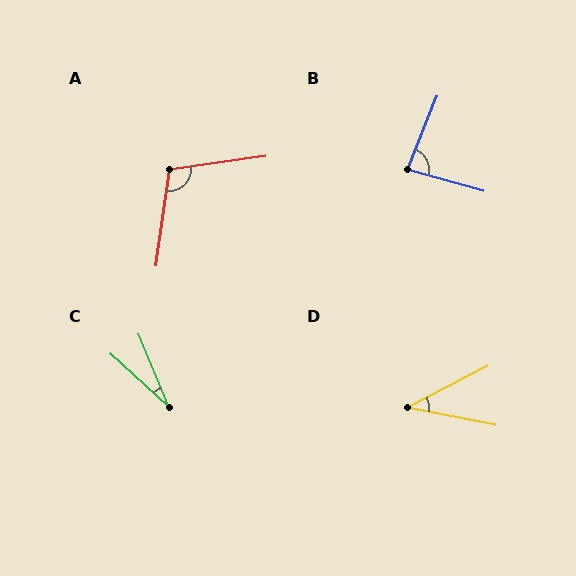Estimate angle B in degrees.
Approximately 84 degrees.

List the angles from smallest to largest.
C (25°), D (39°), B (84°), A (106°).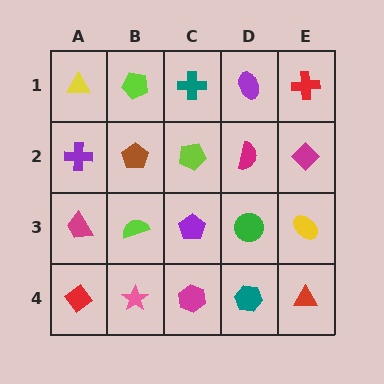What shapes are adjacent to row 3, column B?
A brown pentagon (row 2, column B), a pink star (row 4, column B), a magenta trapezoid (row 3, column A), a purple pentagon (row 3, column C).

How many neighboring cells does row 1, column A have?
2.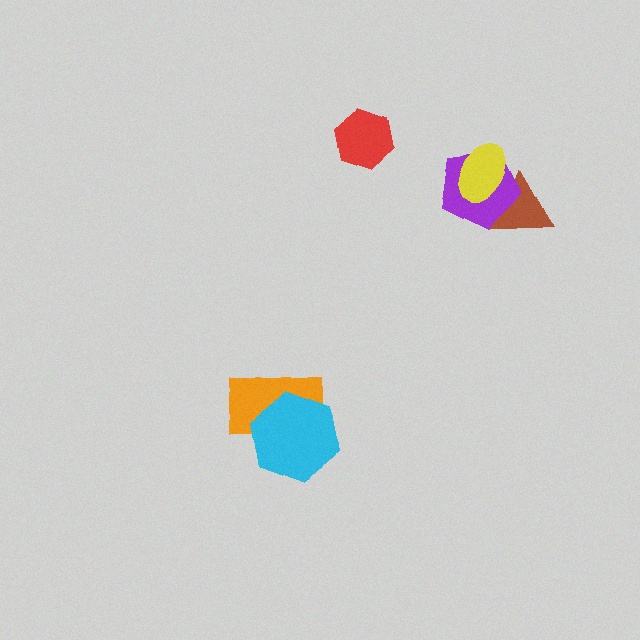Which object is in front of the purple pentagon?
The yellow ellipse is in front of the purple pentagon.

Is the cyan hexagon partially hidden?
No, no other shape covers it.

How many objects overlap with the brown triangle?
2 objects overlap with the brown triangle.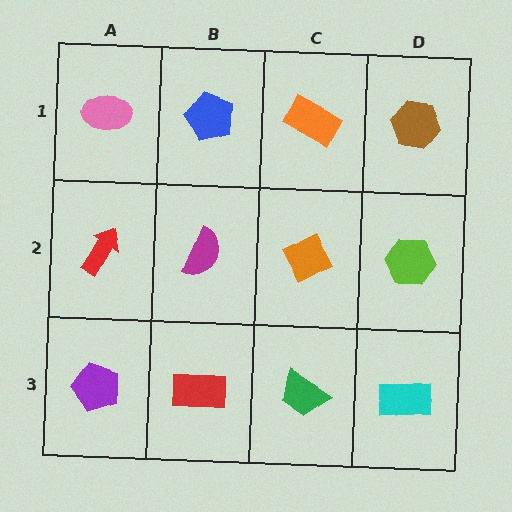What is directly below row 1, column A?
A red arrow.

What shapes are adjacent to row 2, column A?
A pink ellipse (row 1, column A), a purple pentagon (row 3, column A), a magenta semicircle (row 2, column B).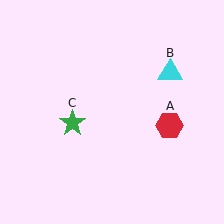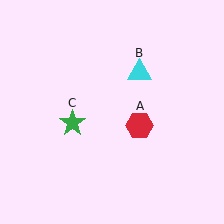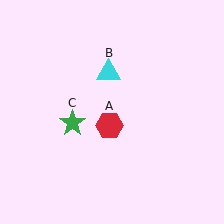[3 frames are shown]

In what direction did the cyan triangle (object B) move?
The cyan triangle (object B) moved left.